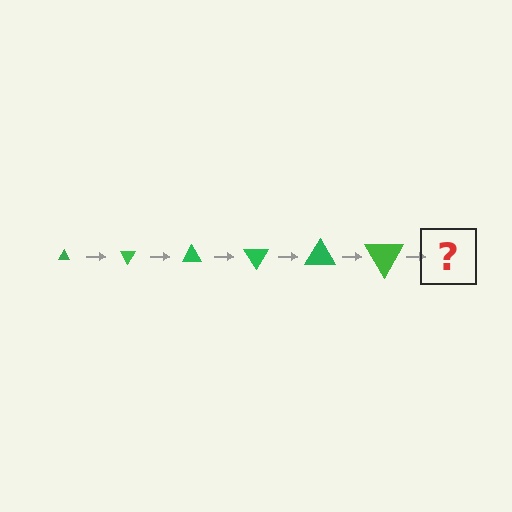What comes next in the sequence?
The next element should be a triangle, larger than the previous one and rotated 360 degrees from the start.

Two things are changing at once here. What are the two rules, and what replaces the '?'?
The two rules are that the triangle grows larger each step and it rotates 60 degrees each step. The '?' should be a triangle, larger than the previous one and rotated 360 degrees from the start.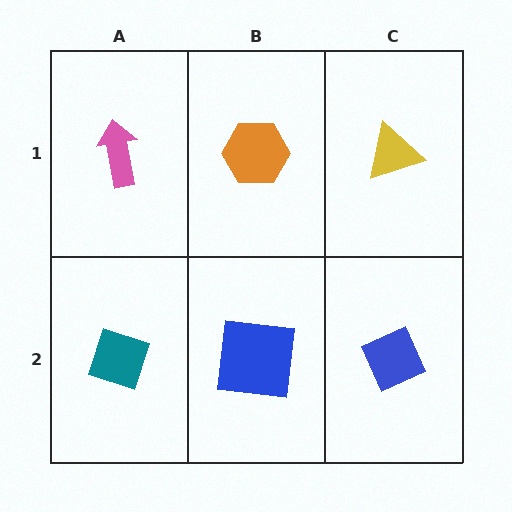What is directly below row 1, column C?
A blue diamond.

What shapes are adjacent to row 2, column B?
An orange hexagon (row 1, column B), a teal diamond (row 2, column A), a blue diamond (row 2, column C).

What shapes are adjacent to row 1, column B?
A blue square (row 2, column B), a pink arrow (row 1, column A), a yellow triangle (row 1, column C).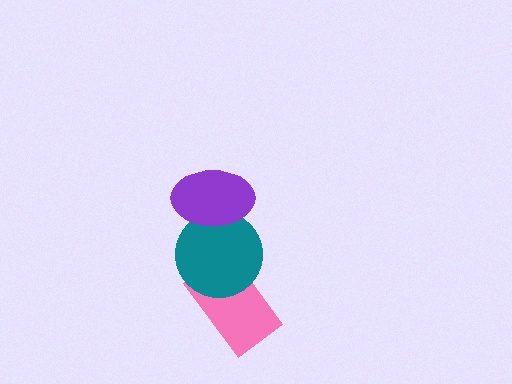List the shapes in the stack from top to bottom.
From top to bottom: the purple ellipse, the teal circle, the pink rectangle.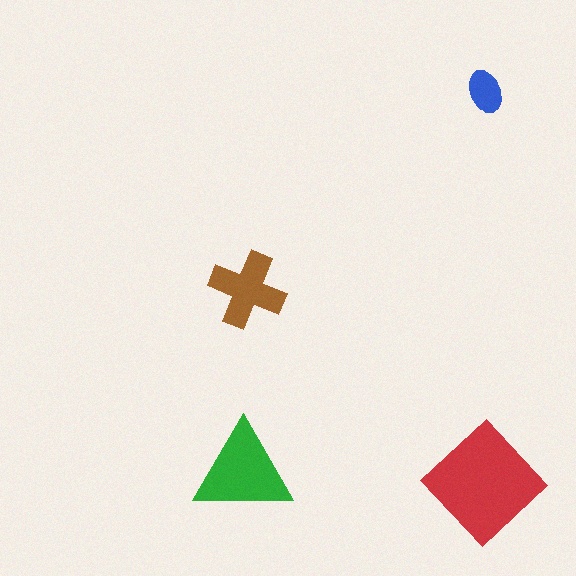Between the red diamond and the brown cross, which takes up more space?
The red diamond.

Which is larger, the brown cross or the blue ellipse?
The brown cross.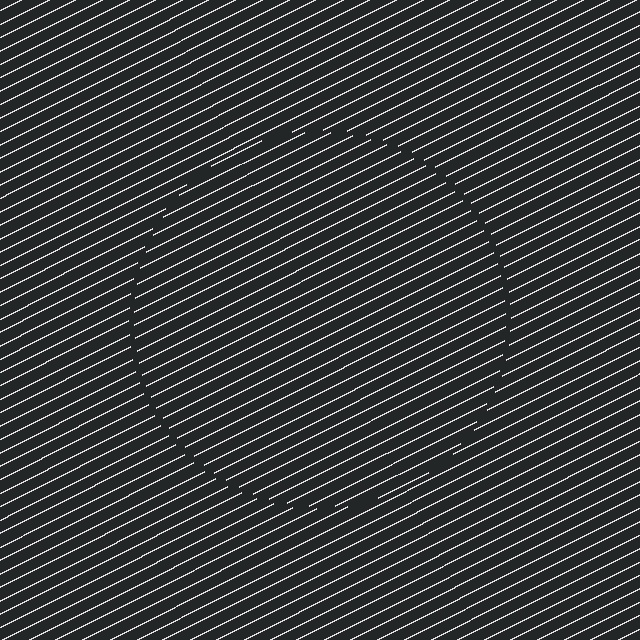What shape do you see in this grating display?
An illusory circle. The interior of the shape contains the same grating, shifted by half a period — the contour is defined by the phase discontinuity where line-ends from the inner and outer gratings abut.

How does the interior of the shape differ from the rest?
The interior of the shape contains the same grating, shifted by half a period — the contour is defined by the phase discontinuity where line-ends from the inner and outer gratings abut.